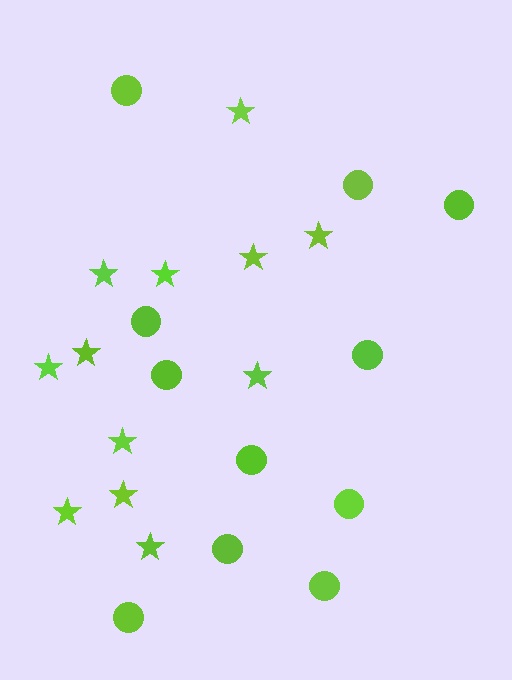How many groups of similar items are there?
There are 2 groups: one group of stars (12) and one group of circles (11).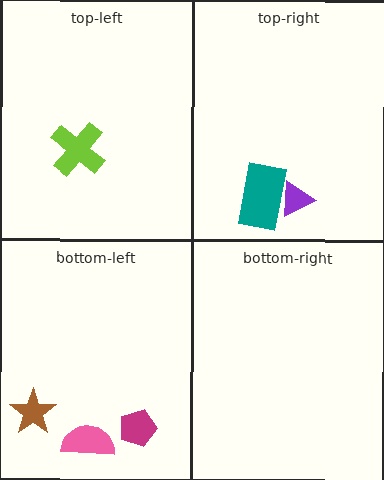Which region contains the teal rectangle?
The top-right region.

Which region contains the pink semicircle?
The bottom-left region.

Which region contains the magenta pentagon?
The bottom-left region.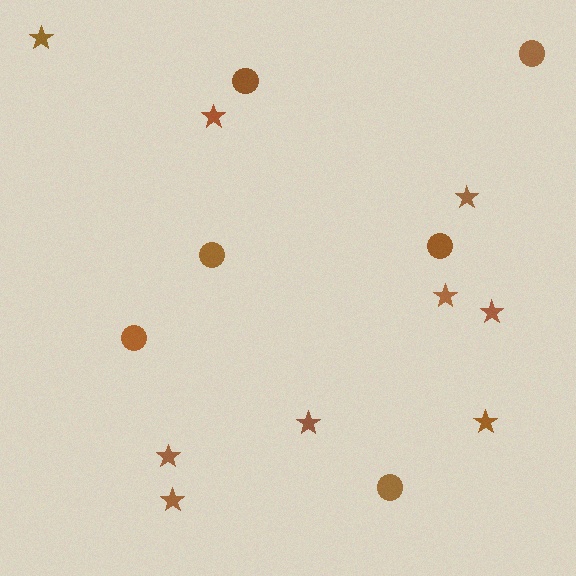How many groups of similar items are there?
There are 2 groups: one group of stars (9) and one group of circles (6).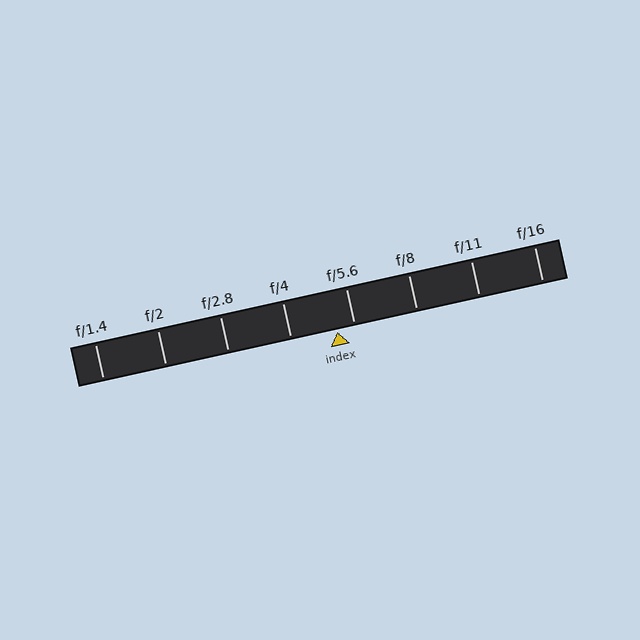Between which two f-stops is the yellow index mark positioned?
The index mark is between f/4 and f/5.6.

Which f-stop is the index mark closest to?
The index mark is closest to f/5.6.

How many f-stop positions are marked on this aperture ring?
There are 8 f-stop positions marked.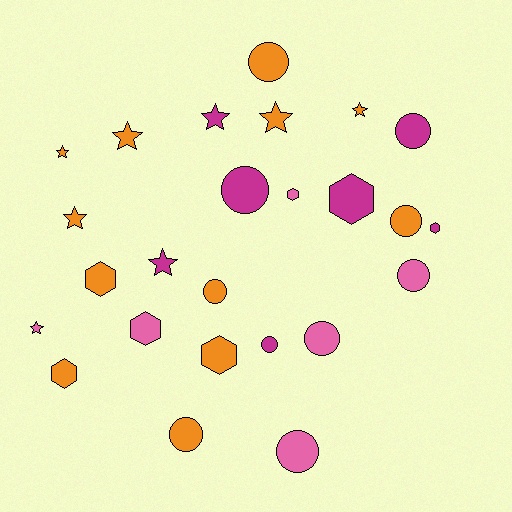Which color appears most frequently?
Orange, with 12 objects.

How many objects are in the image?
There are 25 objects.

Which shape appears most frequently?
Circle, with 10 objects.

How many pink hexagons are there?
There are 2 pink hexagons.